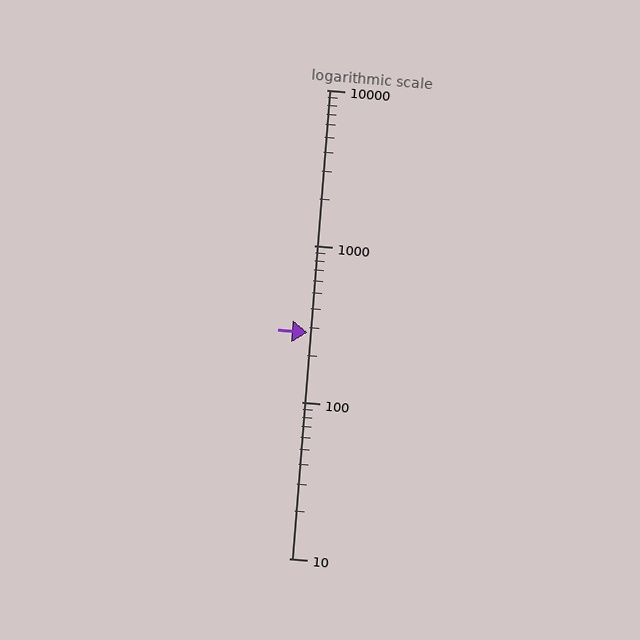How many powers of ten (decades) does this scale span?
The scale spans 3 decades, from 10 to 10000.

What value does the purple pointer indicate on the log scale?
The pointer indicates approximately 280.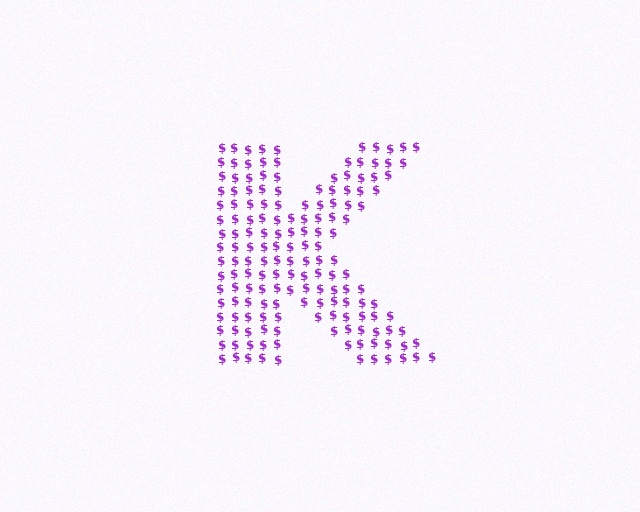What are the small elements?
The small elements are dollar signs.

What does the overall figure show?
The overall figure shows the letter K.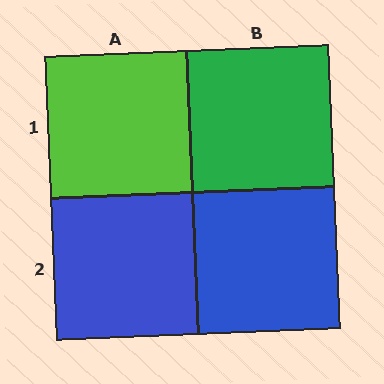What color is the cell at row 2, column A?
Blue.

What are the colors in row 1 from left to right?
Lime, green.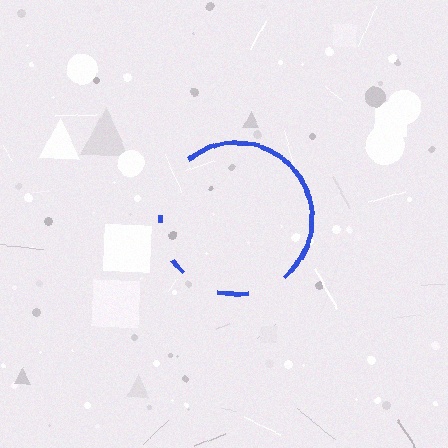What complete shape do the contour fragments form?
The contour fragments form a circle.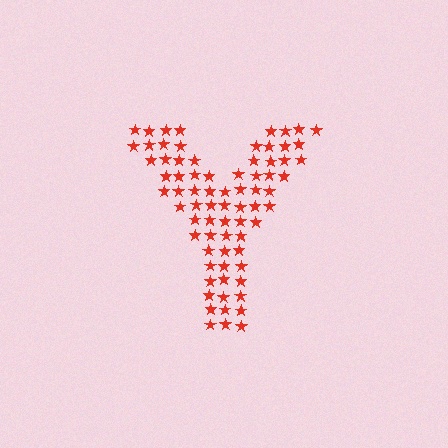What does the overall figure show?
The overall figure shows the letter Y.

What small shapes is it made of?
It is made of small stars.